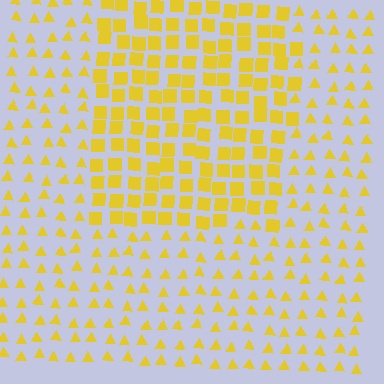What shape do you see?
I see a rectangle.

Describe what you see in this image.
The image is filled with small yellow elements arranged in a uniform grid. A rectangle-shaped region contains squares, while the surrounding area contains triangles. The boundary is defined purely by the change in element shape.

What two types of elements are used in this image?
The image uses squares inside the rectangle region and triangles outside it.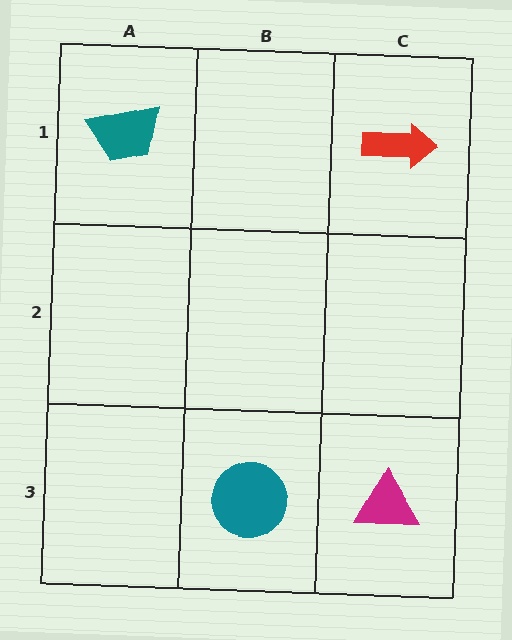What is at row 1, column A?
A teal trapezoid.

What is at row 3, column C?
A magenta triangle.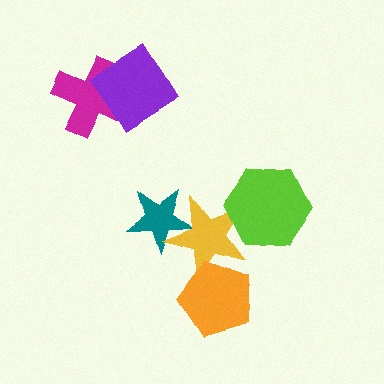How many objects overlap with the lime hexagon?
1 object overlaps with the lime hexagon.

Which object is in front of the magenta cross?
The purple diamond is in front of the magenta cross.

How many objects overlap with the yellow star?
3 objects overlap with the yellow star.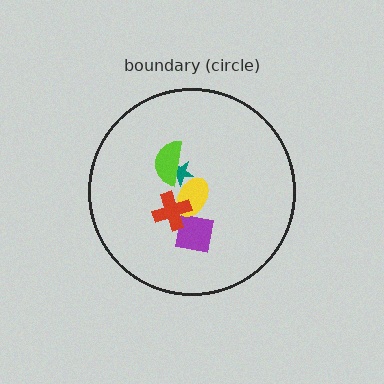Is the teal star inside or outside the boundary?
Inside.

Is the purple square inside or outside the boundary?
Inside.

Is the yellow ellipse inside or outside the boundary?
Inside.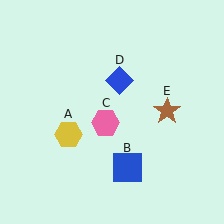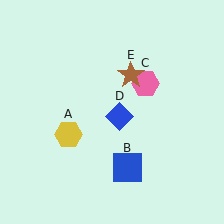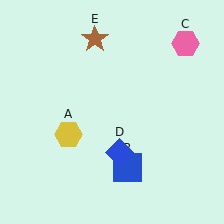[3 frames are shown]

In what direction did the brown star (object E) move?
The brown star (object E) moved up and to the left.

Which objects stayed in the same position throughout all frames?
Yellow hexagon (object A) and blue square (object B) remained stationary.